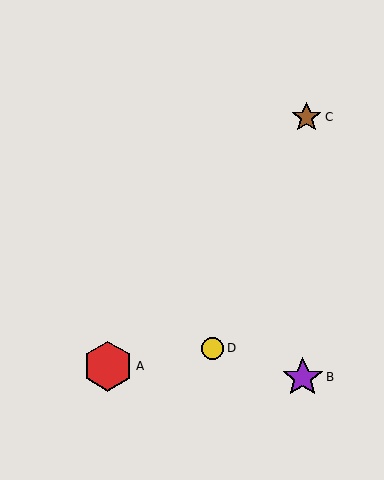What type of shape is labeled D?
Shape D is a yellow circle.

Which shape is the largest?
The red hexagon (labeled A) is the largest.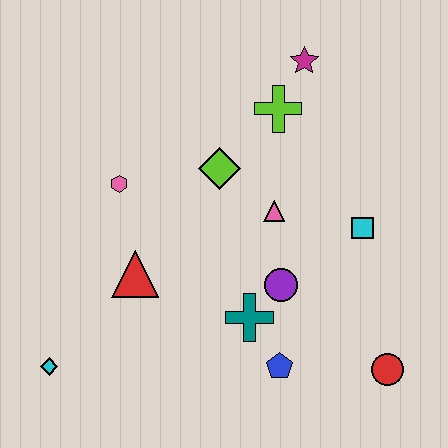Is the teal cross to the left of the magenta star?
Yes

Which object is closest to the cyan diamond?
The red triangle is closest to the cyan diamond.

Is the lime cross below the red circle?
No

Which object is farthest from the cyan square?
The cyan diamond is farthest from the cyan square.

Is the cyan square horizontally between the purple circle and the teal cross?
No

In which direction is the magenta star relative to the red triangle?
The magenta star is above the red triangle.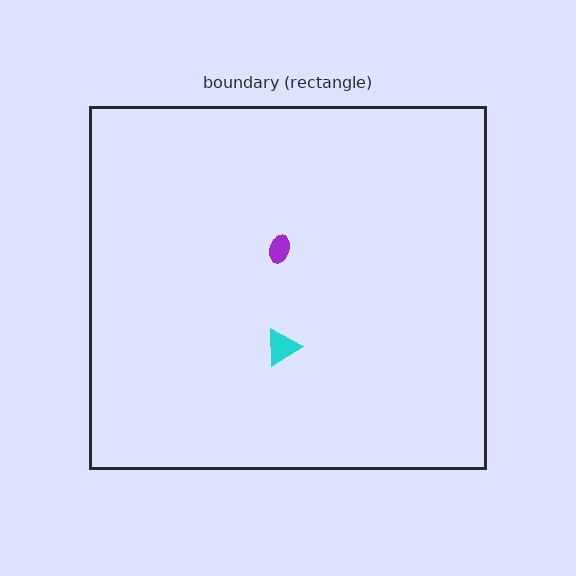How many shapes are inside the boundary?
2 inside, 0 outside.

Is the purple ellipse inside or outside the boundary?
Inside.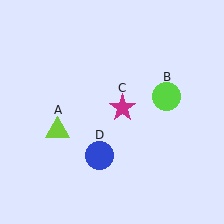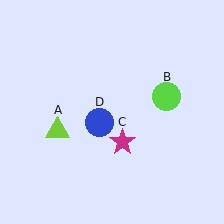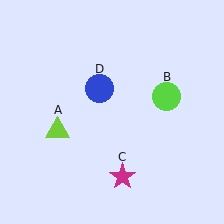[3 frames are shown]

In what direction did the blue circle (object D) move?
The blue circle (object D) moved up.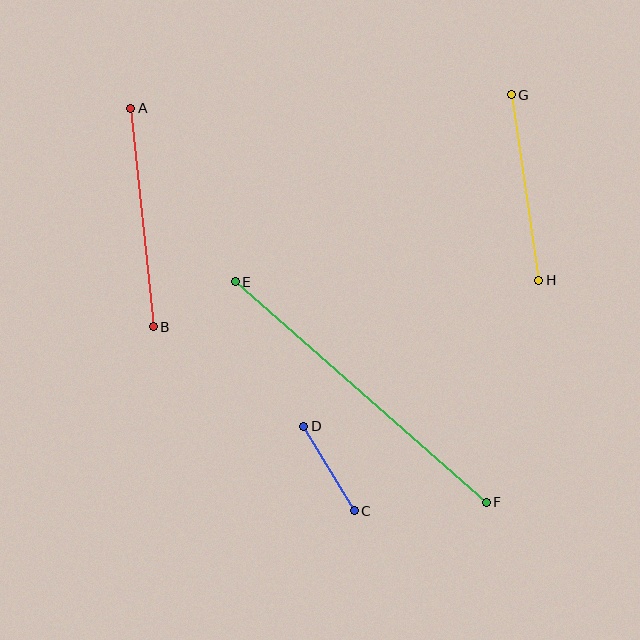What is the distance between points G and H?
The distance is approximately 188 pixels.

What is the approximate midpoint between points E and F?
The midpoint is at approximately (361, 392) pixels.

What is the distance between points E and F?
The distance is approximately 334 pixels.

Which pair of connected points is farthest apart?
Points E and F are farthest apart.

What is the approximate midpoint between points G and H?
The midpoint is at approximately (525, 187) pixels.